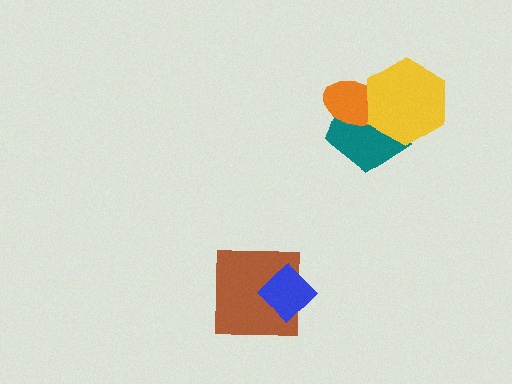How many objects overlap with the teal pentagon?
2 objects overlap with the teal pentagon.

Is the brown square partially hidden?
Yes, it is partially covered by another shape.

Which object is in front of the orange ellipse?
The yellow hexagon is in front of the orange ellipse.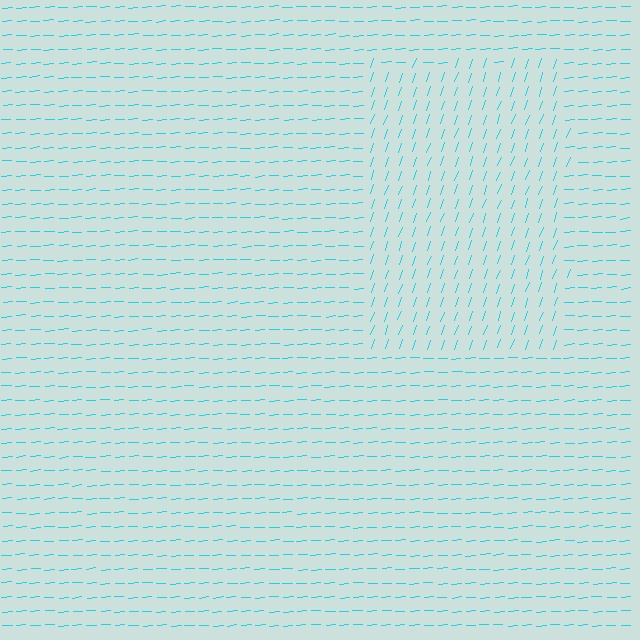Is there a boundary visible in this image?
Yes, there is a texture boundary formed by a change in line orientation.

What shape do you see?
I see a rectangle.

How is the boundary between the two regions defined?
The boundary is defined purely by a change in line orientation (approximately 67 degrees difference). All lines are the same color and thickness.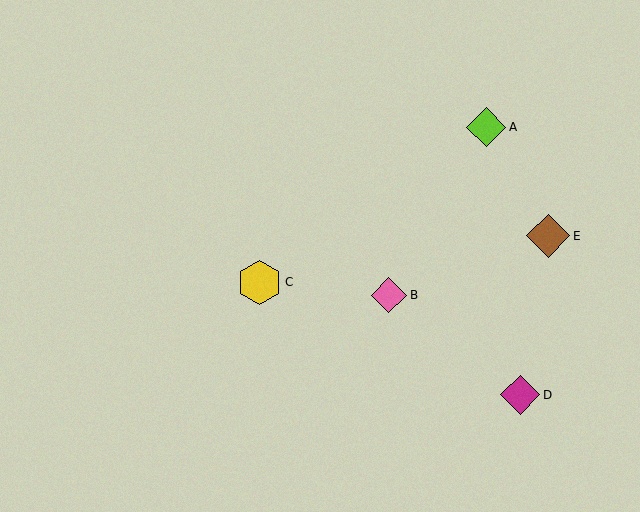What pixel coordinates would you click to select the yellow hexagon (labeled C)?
Click at (260, 282) to select the yellow hexagon C.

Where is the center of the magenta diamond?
The center of the magenta diamond is at (520, 395).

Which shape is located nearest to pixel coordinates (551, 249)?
The brown diamond (labeled E) at (548, 236) is nearest to that location.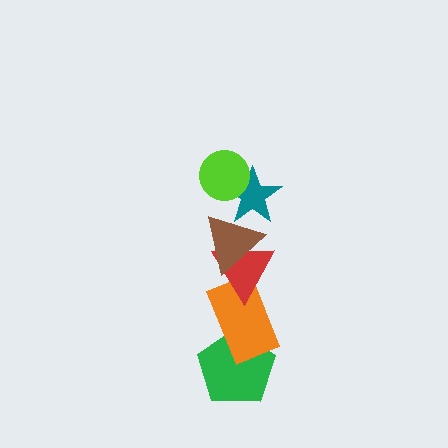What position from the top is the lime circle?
The lime circle is 1st from the top.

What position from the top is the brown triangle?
The brown triangle is 3rd from the top.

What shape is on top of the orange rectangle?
The red triangle is on top of the orange rectangle.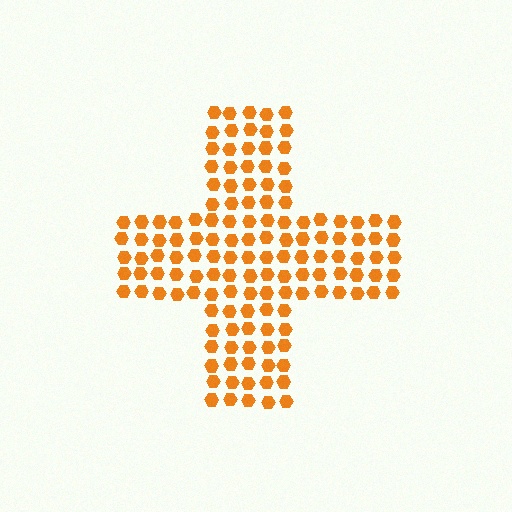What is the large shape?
The large shape is a cross.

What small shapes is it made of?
It is made of small hexagons.